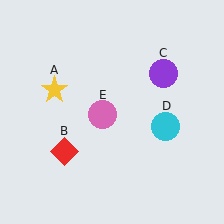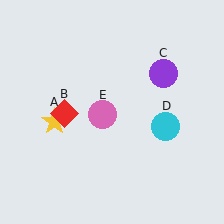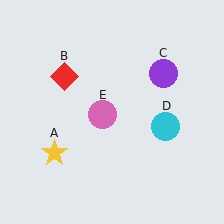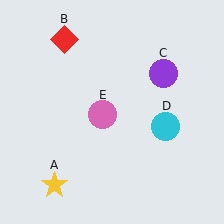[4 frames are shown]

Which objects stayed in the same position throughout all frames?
Purple circle (object C) and cyan circle (object D) and pink circle (object E) remained stationary.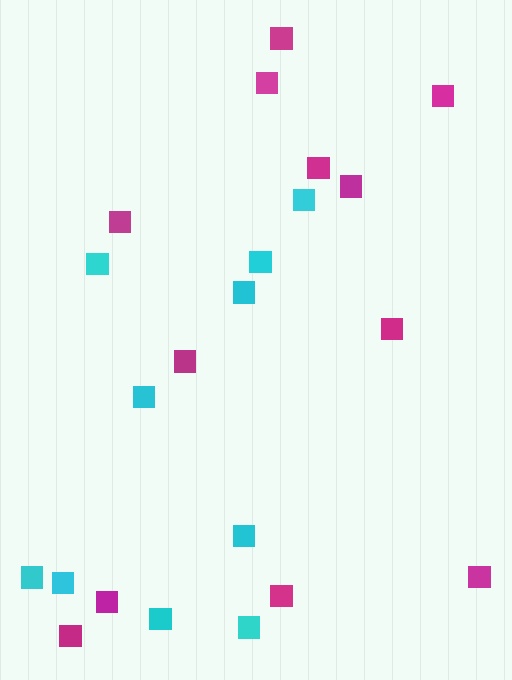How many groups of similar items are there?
There are 2 groups: one group of cyan squares (10) and one group of magenta squares (12).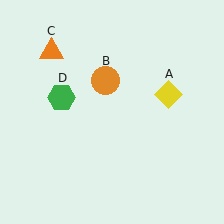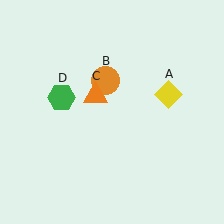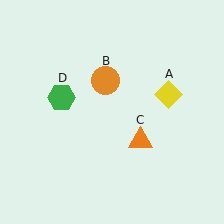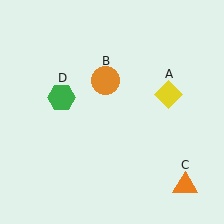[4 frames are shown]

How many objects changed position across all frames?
1 object changed position: orange triangle (object C).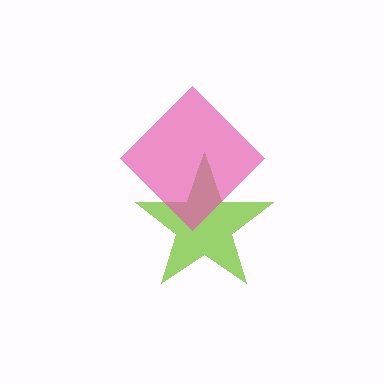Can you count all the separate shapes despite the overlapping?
Yes, there are 2 separate shapes.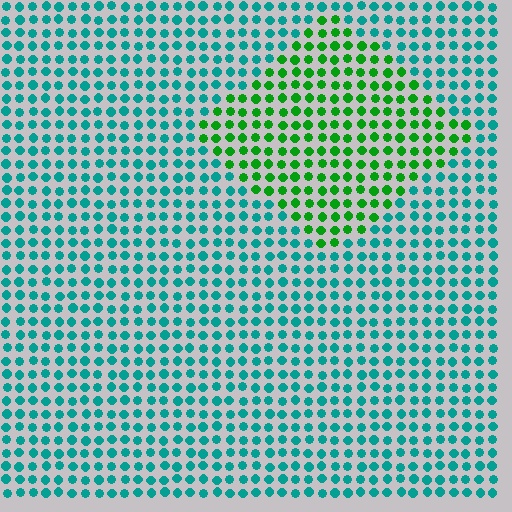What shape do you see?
I see a diamond.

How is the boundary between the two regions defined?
The boundary is defined purely by a slight shift in hue (about 51 degrees). Spacing, size, and orientation are identical on both sides.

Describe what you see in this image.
The image is filled with small teal elements in a uniform arrangement. A diamond-shaped region is visible where the elements are tinted to a slightly different hue, forming a subtle color boundary.